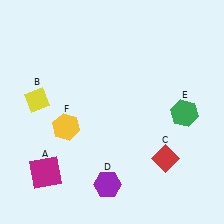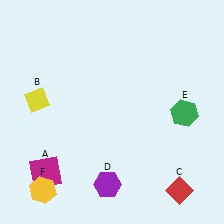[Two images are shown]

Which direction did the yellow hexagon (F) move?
The yellow hexagon (F) moved down.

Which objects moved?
The objects that moved are: the red diamond (C), the yellow hexagon (F).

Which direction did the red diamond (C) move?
The red diamond (C) moved down.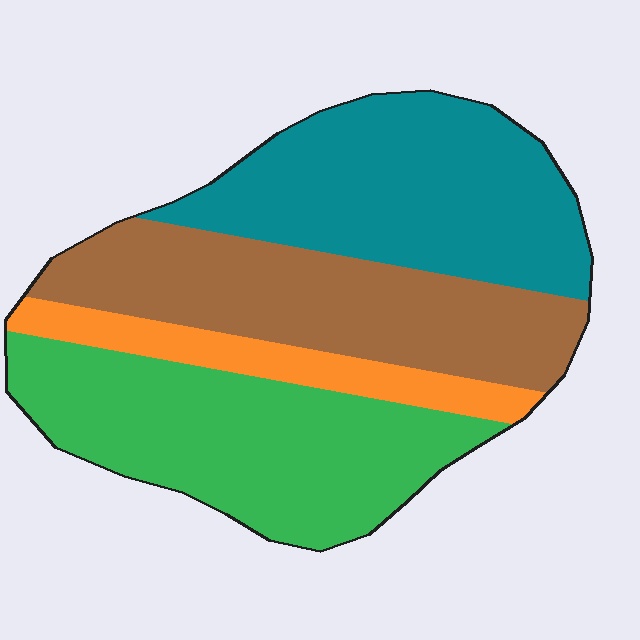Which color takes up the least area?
Orange, at roughly 10%.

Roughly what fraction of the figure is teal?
Teal takes up about one third (1/3) of the figure.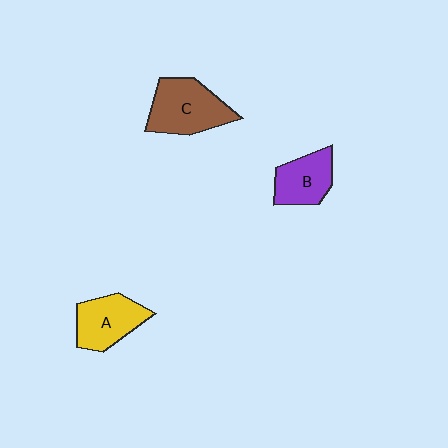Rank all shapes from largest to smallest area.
From largest to smallest: C (brown), A (yellow), B (purple).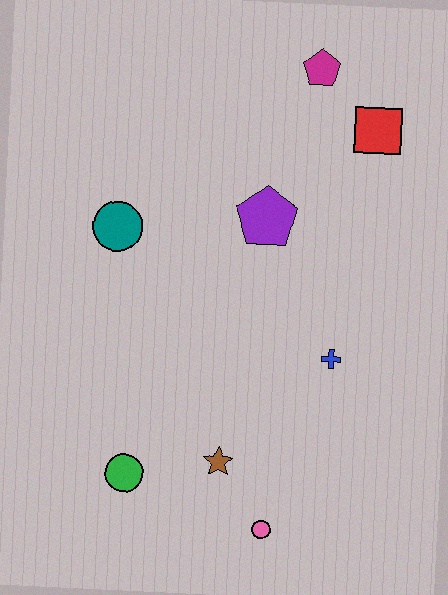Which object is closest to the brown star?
The pink circle is closest to the brown star.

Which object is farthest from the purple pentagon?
The pink circle is farthest from the purple pentagon.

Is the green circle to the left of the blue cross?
Yes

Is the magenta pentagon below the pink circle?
No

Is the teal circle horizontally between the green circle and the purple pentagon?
No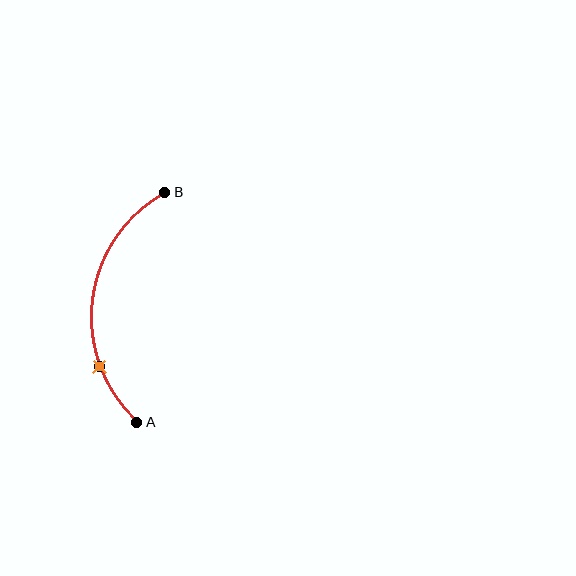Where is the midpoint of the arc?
The arc midpoint is the point on the curve farthest from the straight line joining A and B. It sits to the left of that line.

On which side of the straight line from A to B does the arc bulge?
The arc bulges to the left of the straight line connecting A and B.